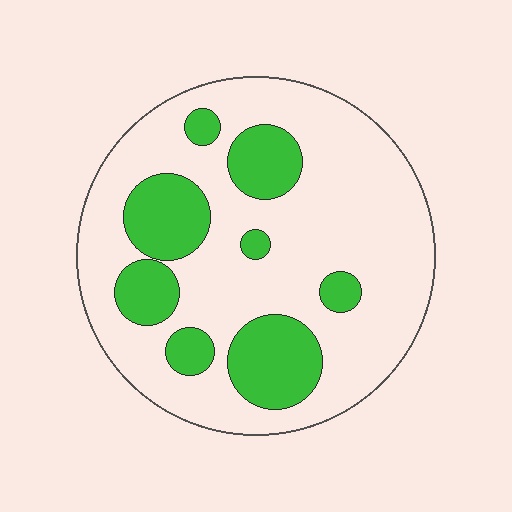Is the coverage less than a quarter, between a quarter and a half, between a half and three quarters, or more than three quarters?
Between a quarter and a half.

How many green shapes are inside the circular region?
8.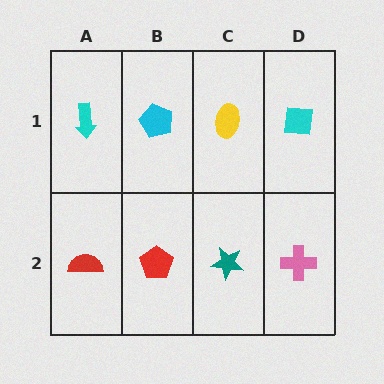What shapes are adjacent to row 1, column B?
A red pentagon (row 2, column B), a cyan arrow (row 1, column A), a yellow ellipse (row 1, column C).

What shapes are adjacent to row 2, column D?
A cyan square (row 1, column D), a teal star (row 2, column C).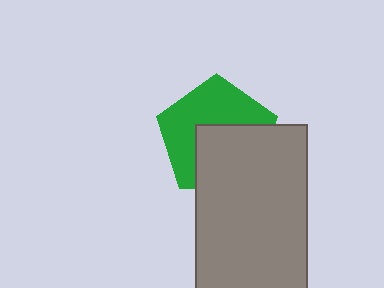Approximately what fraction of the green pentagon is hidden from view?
Roughly 47% of the green pentagon is hidden behind the gray rectangle.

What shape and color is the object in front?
The object in front is a gray rectangle.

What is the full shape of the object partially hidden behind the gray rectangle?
The partially hidden object is a green pentagon.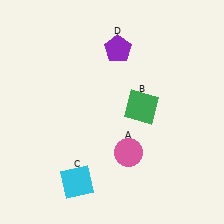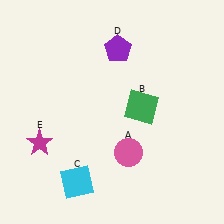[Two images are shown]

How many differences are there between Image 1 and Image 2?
There is 1 difference between the two images.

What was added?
A magenta star (E) was added in Image 2.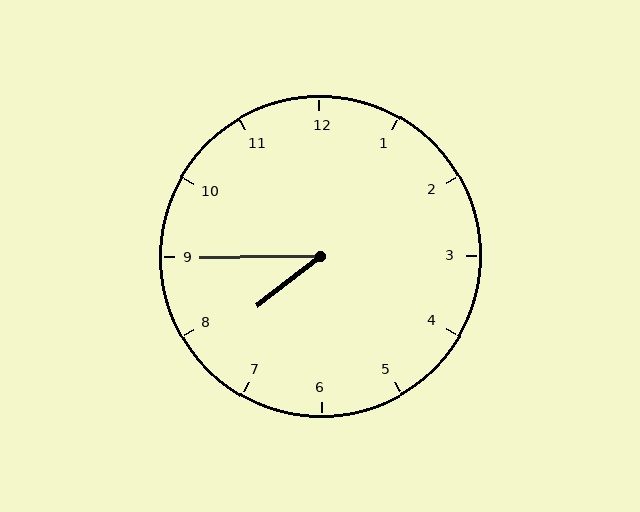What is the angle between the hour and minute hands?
Approximately 38 degrees.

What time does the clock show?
7:45.